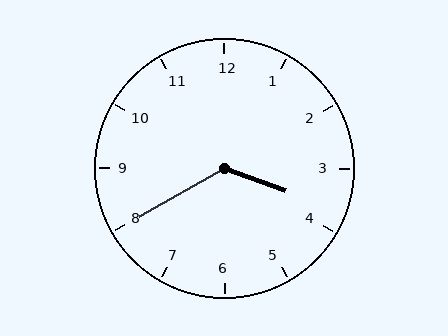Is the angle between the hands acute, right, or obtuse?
It is obtuse.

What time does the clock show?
3:40.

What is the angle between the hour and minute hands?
Approximately 130 degrees.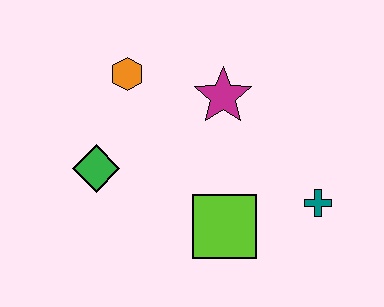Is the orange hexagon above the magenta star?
Yes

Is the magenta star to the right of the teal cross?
No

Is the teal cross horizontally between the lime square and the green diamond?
No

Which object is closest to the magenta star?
The orange hexagon is closest to the magenta star.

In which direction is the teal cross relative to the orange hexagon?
The teal cross is to the right of the orange hexagon.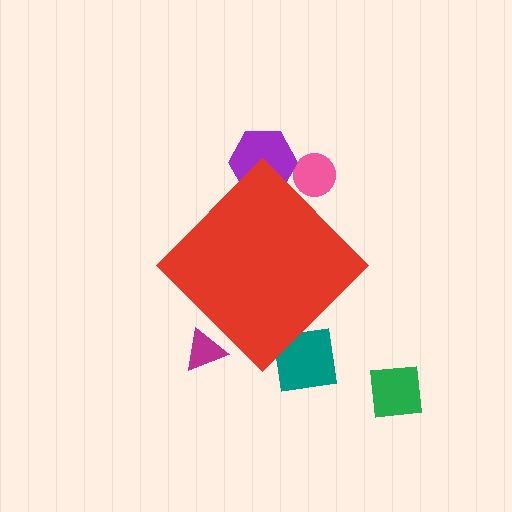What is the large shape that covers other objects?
A red diamond.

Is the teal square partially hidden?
Yes, the teal square is partially hidden behind the red diamond.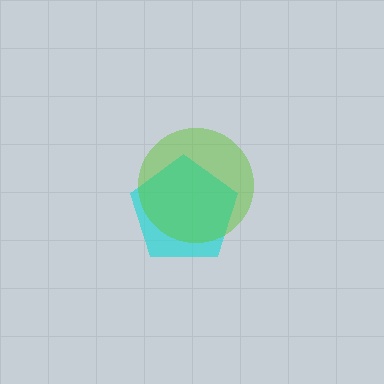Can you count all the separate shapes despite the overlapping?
Yes, there are 2 separate shapes.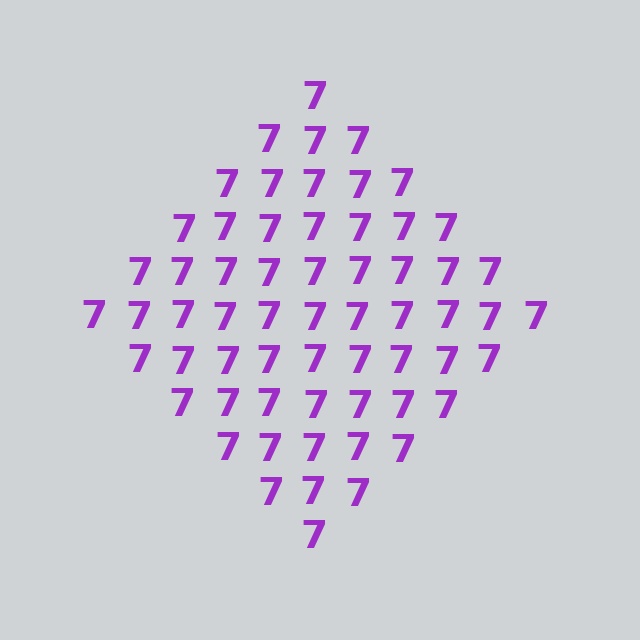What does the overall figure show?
The overall figure shows a diamond.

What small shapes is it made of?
It is made of small digit 7's.